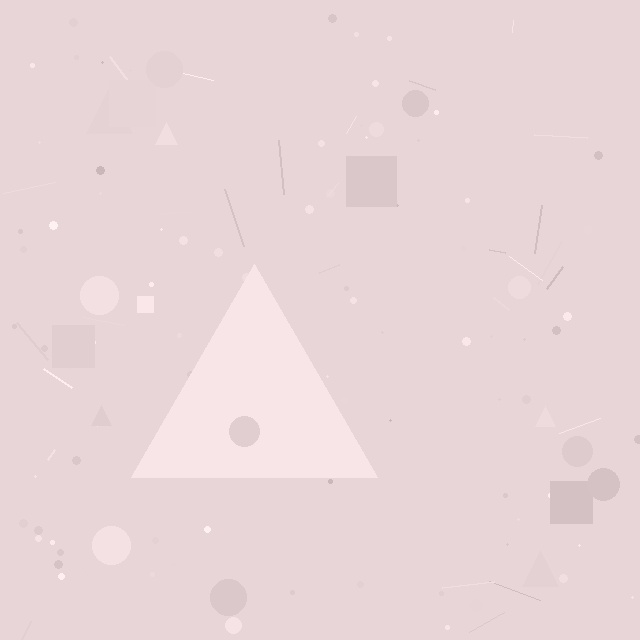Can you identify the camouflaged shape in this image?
The camouflaged shape is a triangle.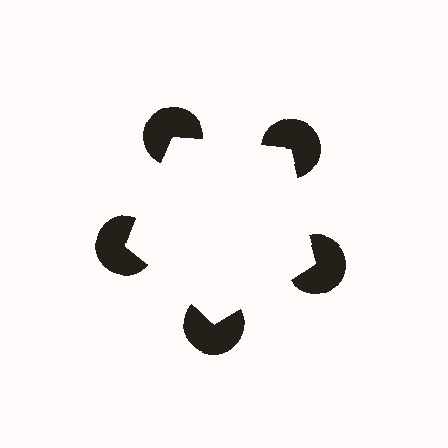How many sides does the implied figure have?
5 sides.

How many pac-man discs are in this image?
There are 5 — one at each vertex of the illusory pentagon.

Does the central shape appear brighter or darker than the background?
It typically appears slightly brighter than the background, even though no actual brightness change is drawn.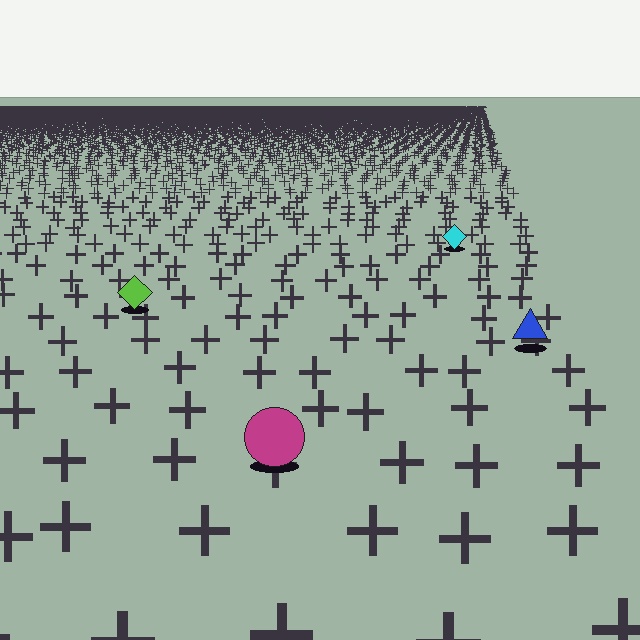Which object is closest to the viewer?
The magenta circle is closest. The texture marks near it are larger and more spread out.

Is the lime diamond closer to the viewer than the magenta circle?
No. The magenta circle is closer — you can tell from the texture gradient: the ground texture is coarser near it.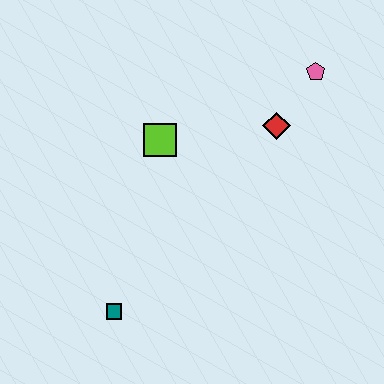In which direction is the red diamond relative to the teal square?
The red diamond is above the teal square.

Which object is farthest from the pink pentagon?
The teal square is farthest from the pink pentagon.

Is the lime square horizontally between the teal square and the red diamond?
Yes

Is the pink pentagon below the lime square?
No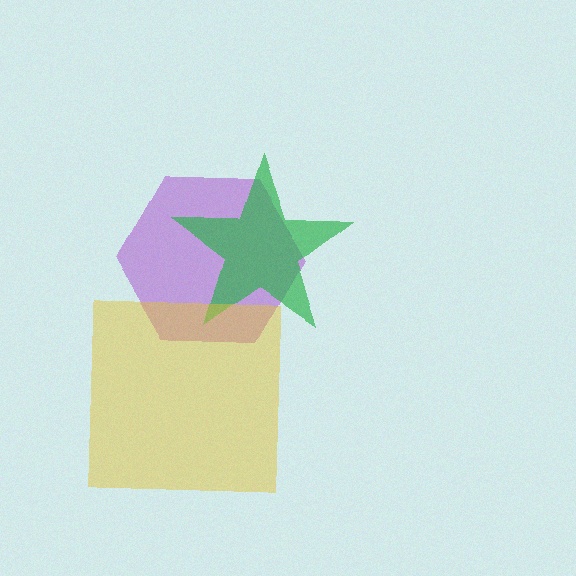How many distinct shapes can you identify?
There are 3 distinct shapes: a purple hexagon, a green star, a yellow square.